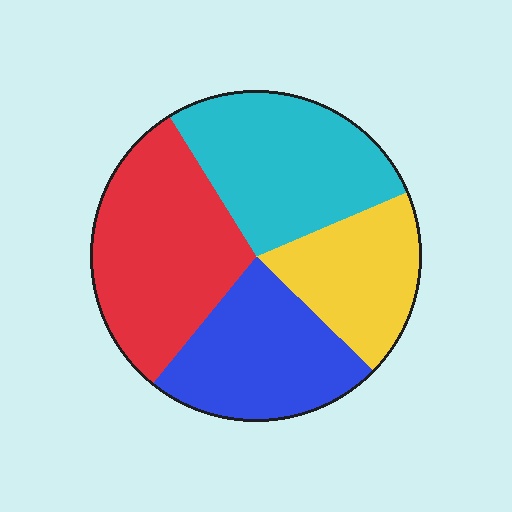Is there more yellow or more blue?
Blue.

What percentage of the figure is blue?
Blue takes up about one quarter (1/4) of the figure.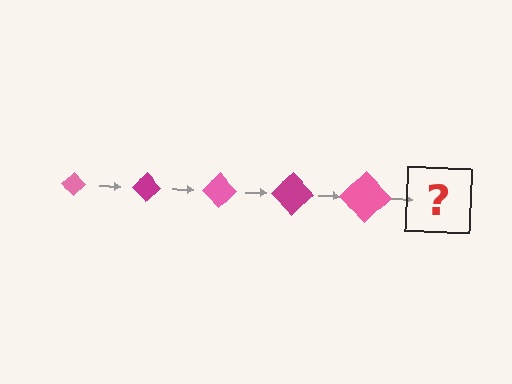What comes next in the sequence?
The next element should be a magenta diamond, larger than the previous one.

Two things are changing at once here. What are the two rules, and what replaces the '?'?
The two rules are that the diamond grows larger each step and the color cycles through pink and magenta. The '?' should be a magenta diamond, larger than the previous one.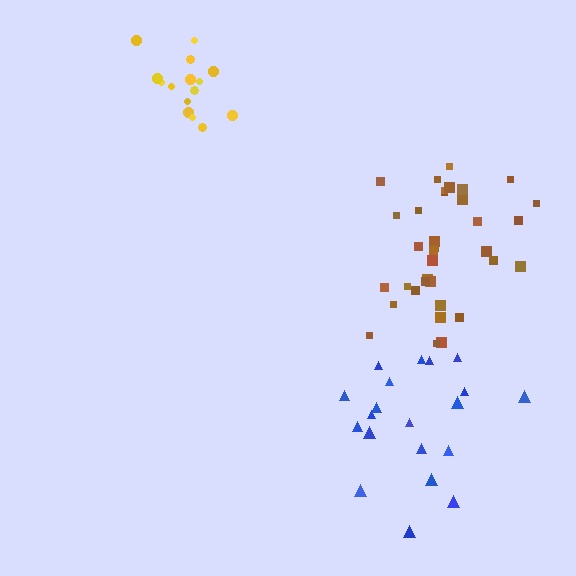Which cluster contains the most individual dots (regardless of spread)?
Brown (35).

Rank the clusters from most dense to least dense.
brown, yellow, blue.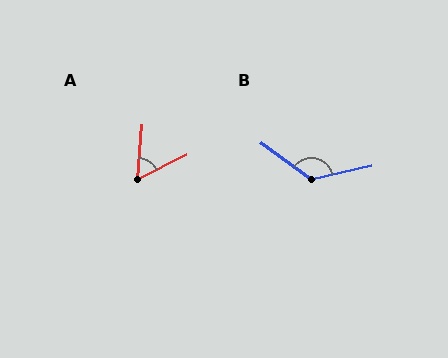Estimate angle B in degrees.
Approximately 132 degrees.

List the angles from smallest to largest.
A (59°), B (132°).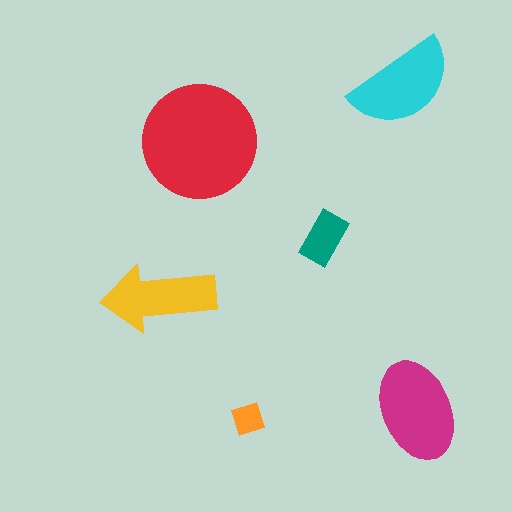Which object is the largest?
The red circle.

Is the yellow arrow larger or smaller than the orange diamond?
Larger.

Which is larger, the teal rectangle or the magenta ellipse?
The magenta ellipse.